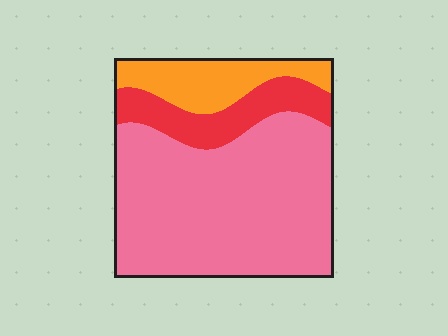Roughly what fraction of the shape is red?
Red takes up about one sixth (1/6) of the shape.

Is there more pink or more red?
Pink.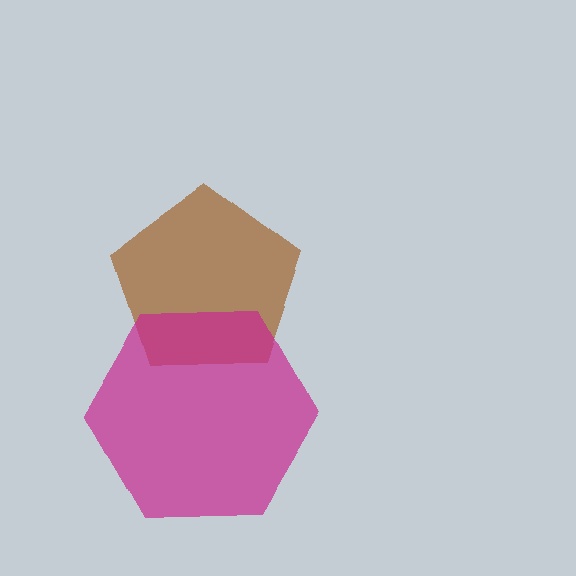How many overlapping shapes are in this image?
There are 2 overlapping shapes in the image.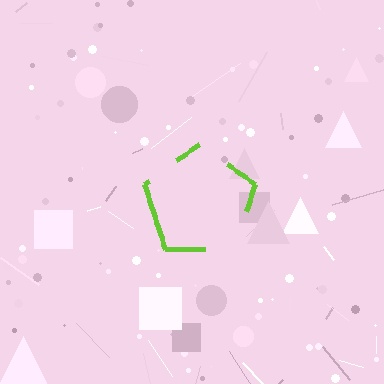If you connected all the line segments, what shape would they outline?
They would outline a pentagon.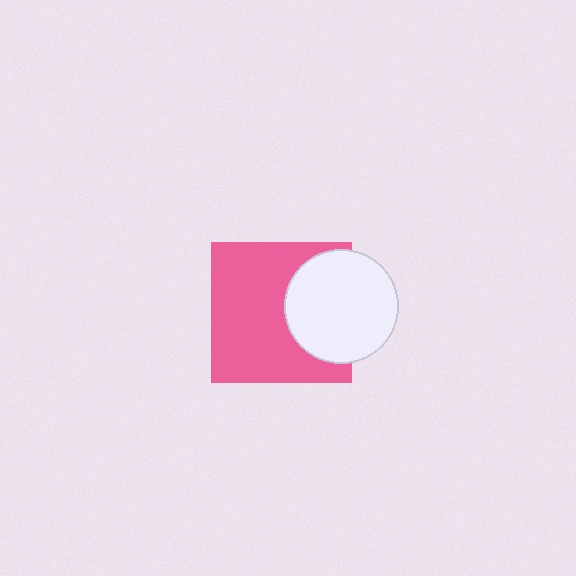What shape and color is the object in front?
The object in front is a white circle.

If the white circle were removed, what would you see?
You would see the complete pink square.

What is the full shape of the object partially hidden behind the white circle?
The partially hidden object is a pink square.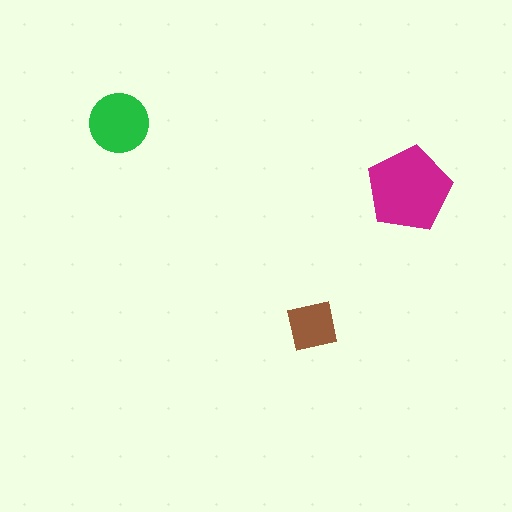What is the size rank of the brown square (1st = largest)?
3rd.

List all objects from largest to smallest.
The magenta pentagon, the green circle, the brown square.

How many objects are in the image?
There are 3 objects in the image.